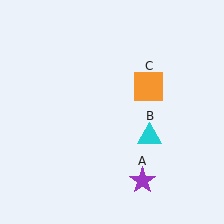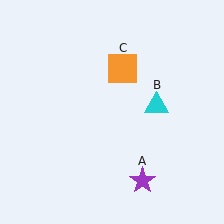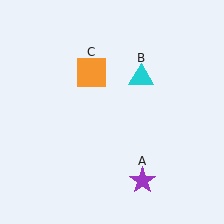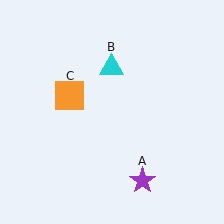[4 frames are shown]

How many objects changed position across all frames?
2 objects changed position: cyan triangle (object B), orange square (object C).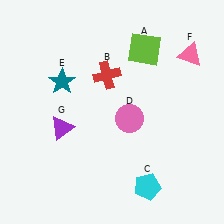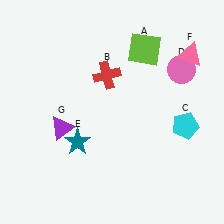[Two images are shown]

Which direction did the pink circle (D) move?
The pink circle (D) moved right.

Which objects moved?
The objects that moved are: the cyan pentagon (C), the pink circle (D), the teal star (E).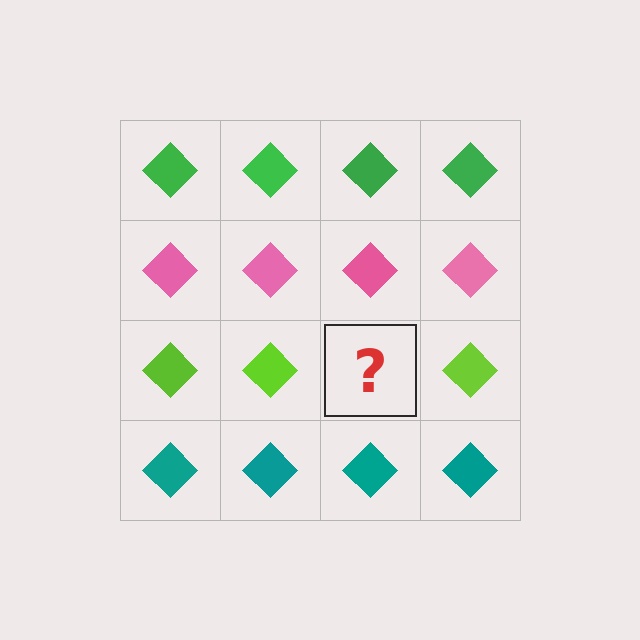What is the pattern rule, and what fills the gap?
The rule is that each row has a consistent color. The gap should be filled with a lime diamond.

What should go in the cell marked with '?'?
The missing cell should contain a lime diamond.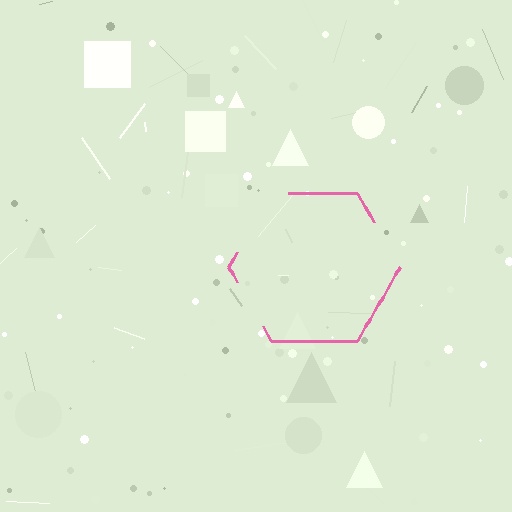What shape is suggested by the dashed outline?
The dashed outline suggests a hexagon.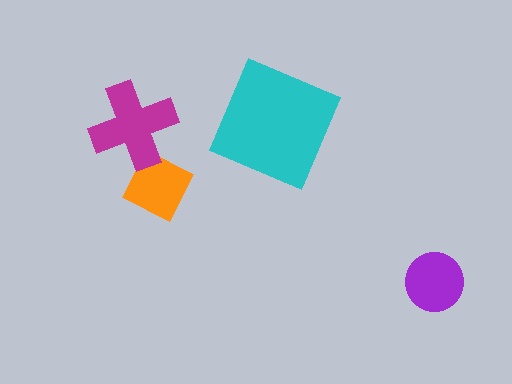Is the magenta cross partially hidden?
No, no other shape covers it.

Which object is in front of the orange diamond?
The magenta cross is in front of the orange diamond.